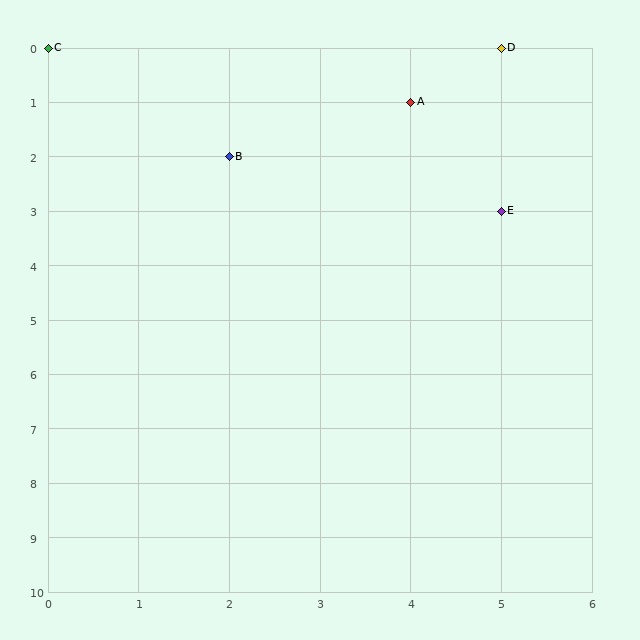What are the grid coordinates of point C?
Point C is at grid coordinates (0, 0).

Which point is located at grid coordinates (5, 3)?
Point E is at (5, 3).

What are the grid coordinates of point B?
Point B is at grid coordinates (2, 2).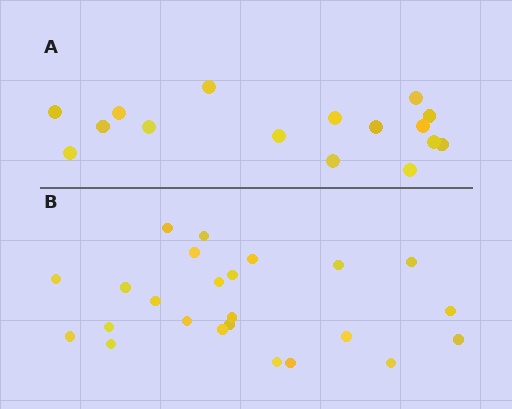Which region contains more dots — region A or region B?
Region B (the bottom region) has more dots.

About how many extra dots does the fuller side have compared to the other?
Region B has roughly 8 or so more dots than region A.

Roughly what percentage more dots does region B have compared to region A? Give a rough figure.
About 50% more.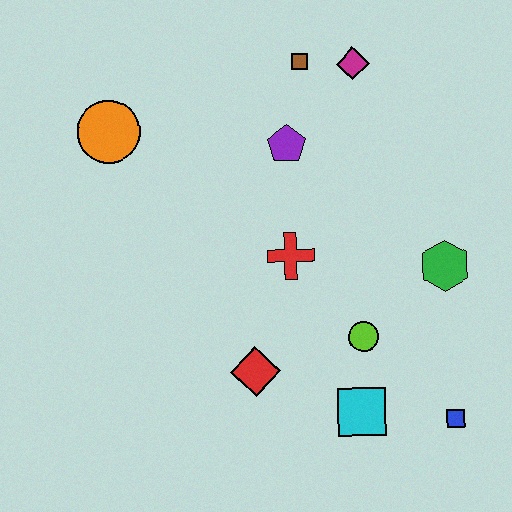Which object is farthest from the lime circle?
The orange circle is farthest from the lime circle.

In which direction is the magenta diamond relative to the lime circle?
The magenta diamond is above the lime circle.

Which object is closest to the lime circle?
The cyan square is closest to the lime circle.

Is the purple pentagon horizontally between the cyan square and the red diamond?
Yes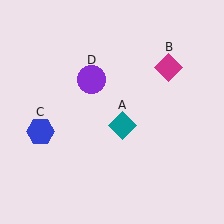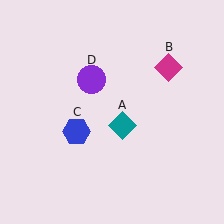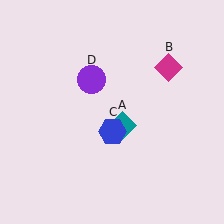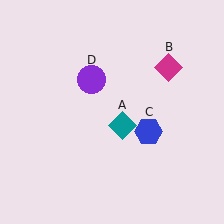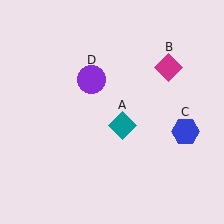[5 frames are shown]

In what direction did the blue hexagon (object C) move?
The blue hexagon (object C) moved right.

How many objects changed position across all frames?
1 object changed position: blue hexagon (object C).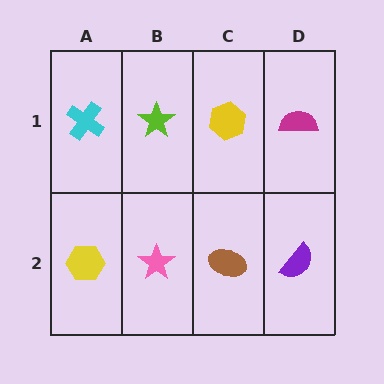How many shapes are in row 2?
4 shapes.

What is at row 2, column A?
A yellow hexagon.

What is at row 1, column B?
A lime star.